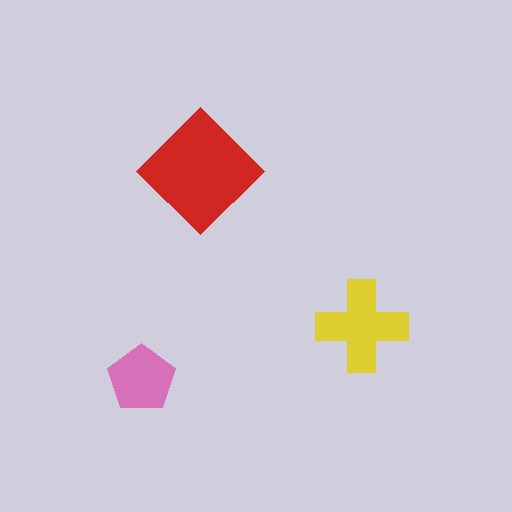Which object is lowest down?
The pink pentagon is bottommost.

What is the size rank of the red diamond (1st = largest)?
1st.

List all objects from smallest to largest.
The pink pentagon, the yellow cross, the red diamond.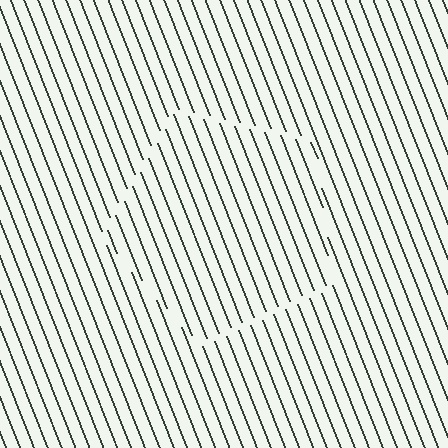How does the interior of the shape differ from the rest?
The interior of the shape contains the same grating, shifted by half a period — the contour is defined by the phase discontinuity where line-ends from the inner and outer gratings abut.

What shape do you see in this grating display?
An illusory pentagon. The interior of the shape contains the same grating, shifted by half a period — the contour is defined by the phase discontinuity where line-ends from the inner and outer gratings abut.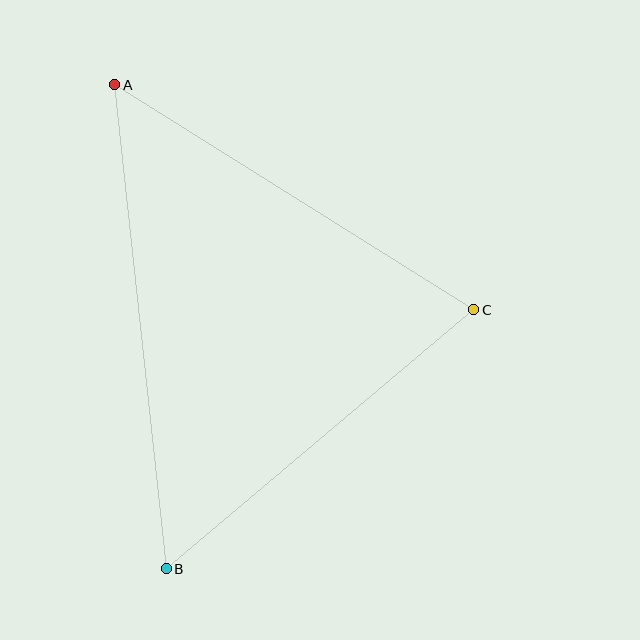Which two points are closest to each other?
Points B and C are closest to each other.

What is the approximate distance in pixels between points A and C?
The distance between A and C is approximately 424 pixels.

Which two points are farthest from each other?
Points A and B are farthest from each other.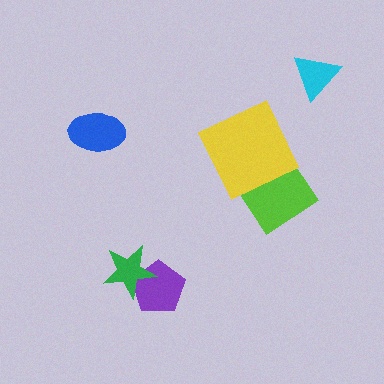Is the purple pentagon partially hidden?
Yes, it is partially covered by another shape.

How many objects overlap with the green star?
1 object overlaps with the green star.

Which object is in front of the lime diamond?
The yellow square is in front of the lime diamond.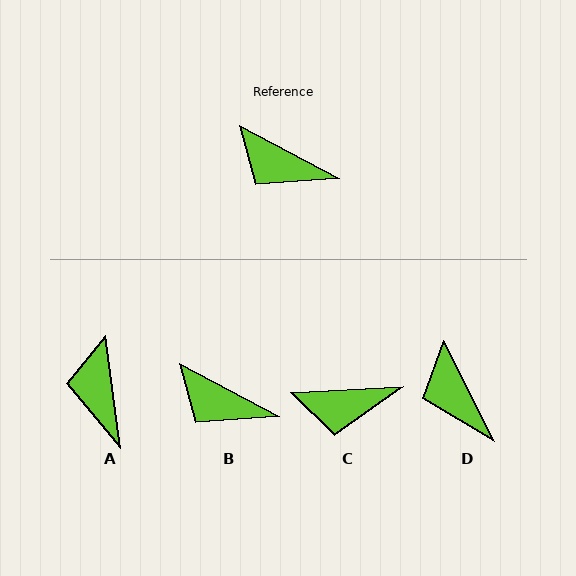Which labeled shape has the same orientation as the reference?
B.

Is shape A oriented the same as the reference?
No, it is off by about 55 degrees.